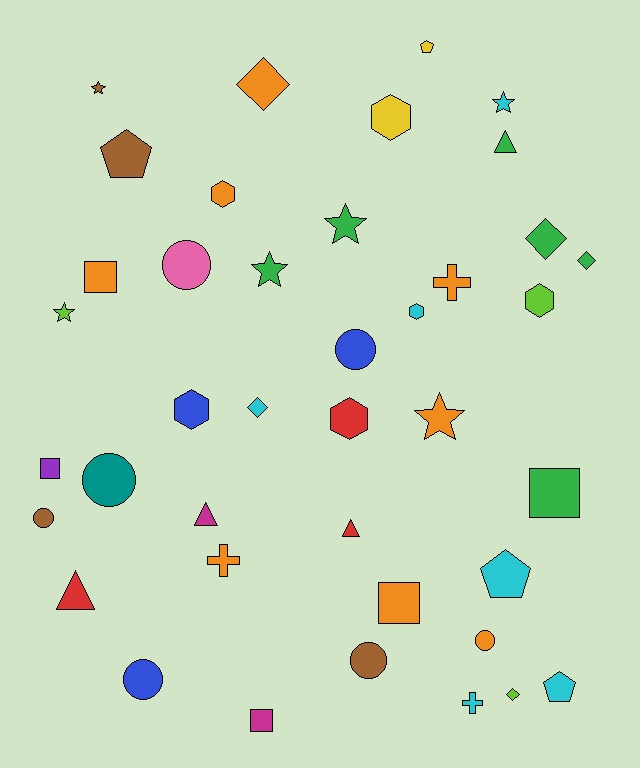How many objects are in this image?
There are 40 objects.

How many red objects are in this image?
There are 3 red objects.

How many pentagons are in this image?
There are 4 pentagons.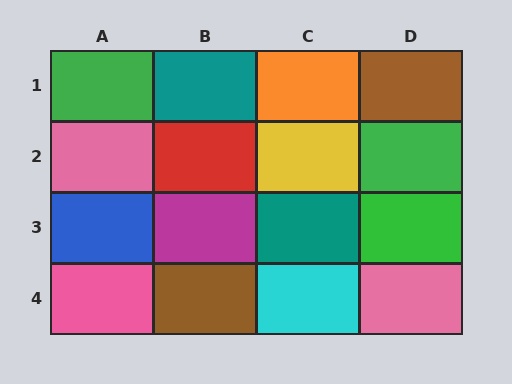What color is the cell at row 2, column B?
Red.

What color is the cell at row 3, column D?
Green.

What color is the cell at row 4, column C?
Cyan.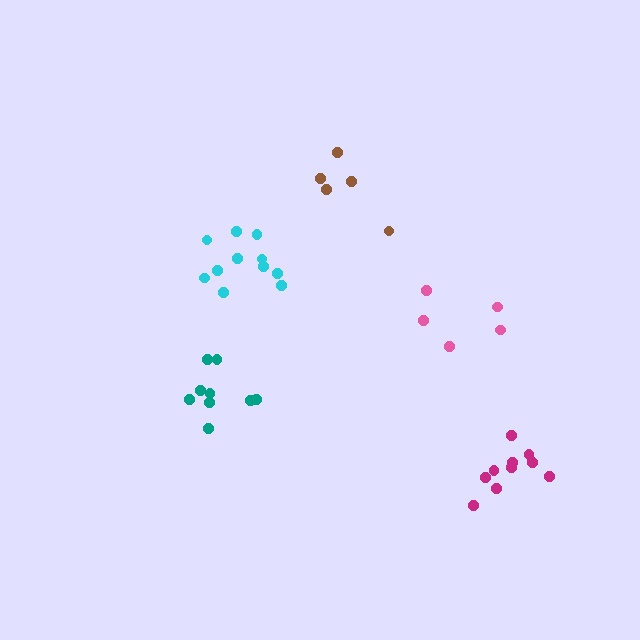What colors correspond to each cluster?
The clusters are colored: pink, brown, cyan, magenta, teal.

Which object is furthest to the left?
The teal cluster is leftmost.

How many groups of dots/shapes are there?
There are 5 groups.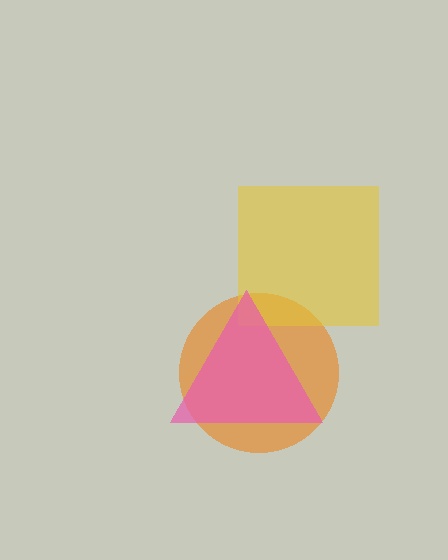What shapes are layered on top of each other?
The layered shapes are: an orange circle, a yellow square, a pink triangle.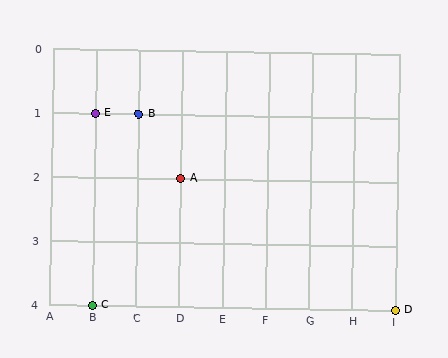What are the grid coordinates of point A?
Point A is at grid coordinates (D, 2).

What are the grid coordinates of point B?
Point B is at grid coordinates (C, 1).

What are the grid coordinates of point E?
Point E is at grid coordinates (B, 1).